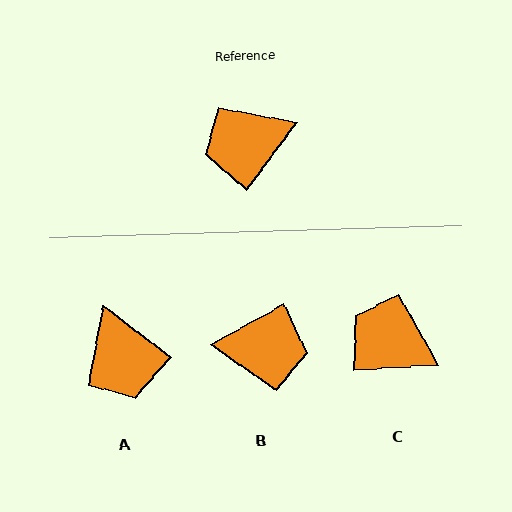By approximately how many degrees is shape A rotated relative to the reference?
Approximately 90 degrees counter-clockwise.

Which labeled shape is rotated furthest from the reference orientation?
B, about 156 degrees away.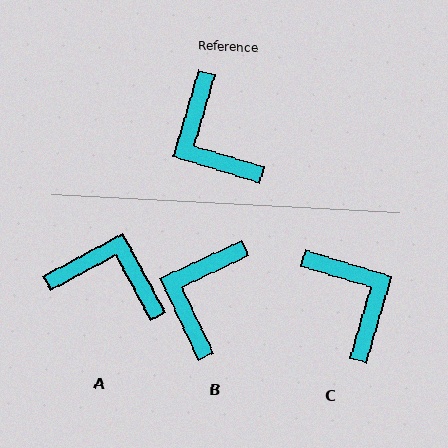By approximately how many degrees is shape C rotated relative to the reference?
Approximately 180 degrees counter-clockwise.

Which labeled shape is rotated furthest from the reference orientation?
C, about 180 degrees away.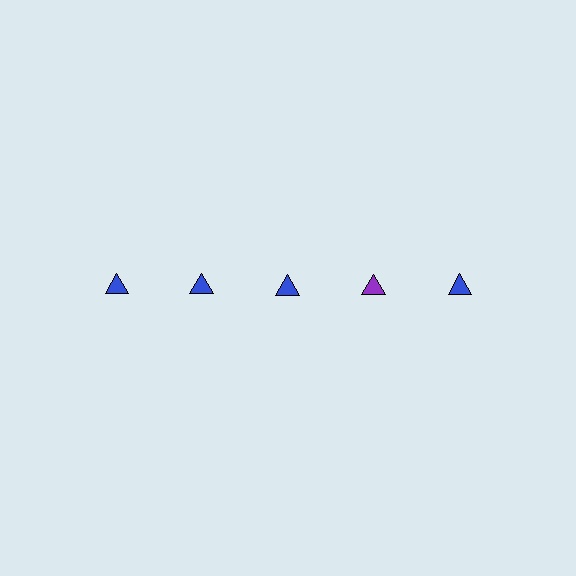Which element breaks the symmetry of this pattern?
The purple triangle in the top row, second from right column breaks the symmetry. All other shapes are blue triangles.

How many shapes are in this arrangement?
There are 5 shapes arranged in a grid pattern.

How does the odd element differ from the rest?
It has a different color: purple instead of blue.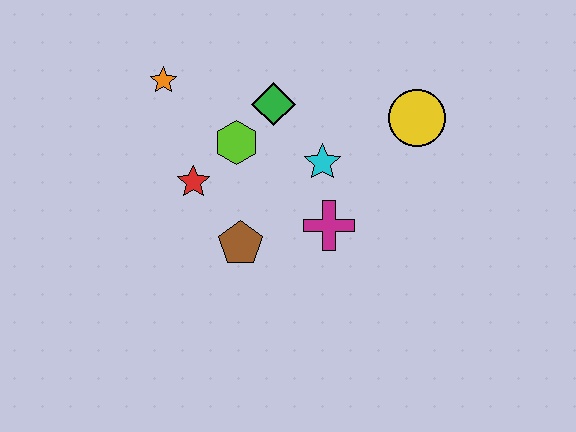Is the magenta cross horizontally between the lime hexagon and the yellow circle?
Yes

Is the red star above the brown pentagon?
Yes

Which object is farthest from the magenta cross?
The orange star is farthest from the magenta cross.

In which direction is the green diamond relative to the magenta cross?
The green diamond is above the magenta cross.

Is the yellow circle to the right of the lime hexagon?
Yes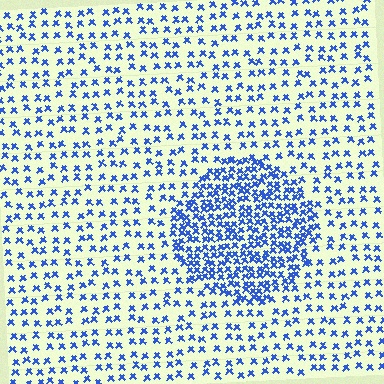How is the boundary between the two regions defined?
The boundary is defined by a change in element density (approximately 2.4x ratio). All elements are the same color, size, and shape.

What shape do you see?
I see a circle.